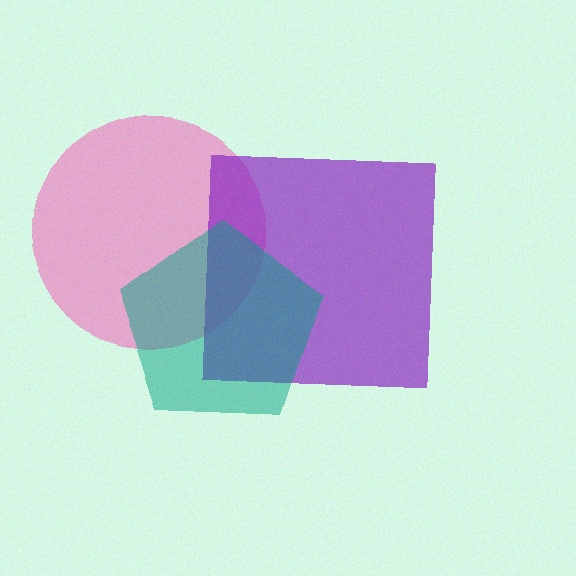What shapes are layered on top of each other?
The layered shapes are: a pink circle, a purple square, a teal pentagon.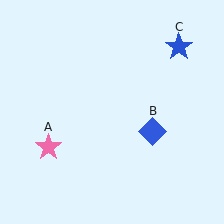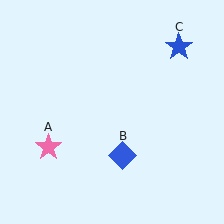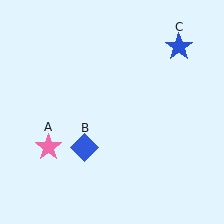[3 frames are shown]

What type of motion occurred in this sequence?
The blue diamond (object B) rotated clockwise around the center of the scene.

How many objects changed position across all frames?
1 object changed position: blue diamond (object B).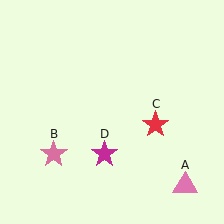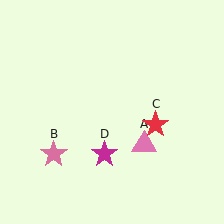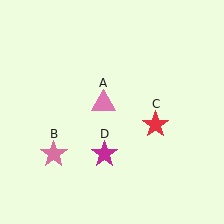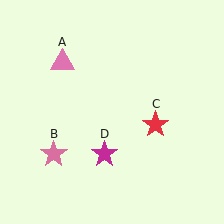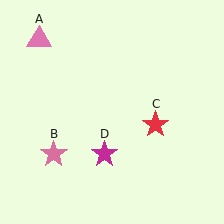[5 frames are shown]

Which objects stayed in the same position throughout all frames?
Pink star (object B) and red star (object C) and magenta star (object D) remained stationary.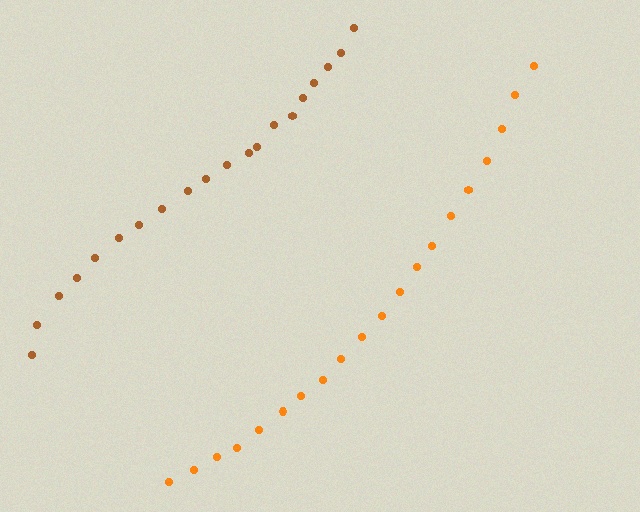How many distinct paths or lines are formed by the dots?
There are 2 distinct paths.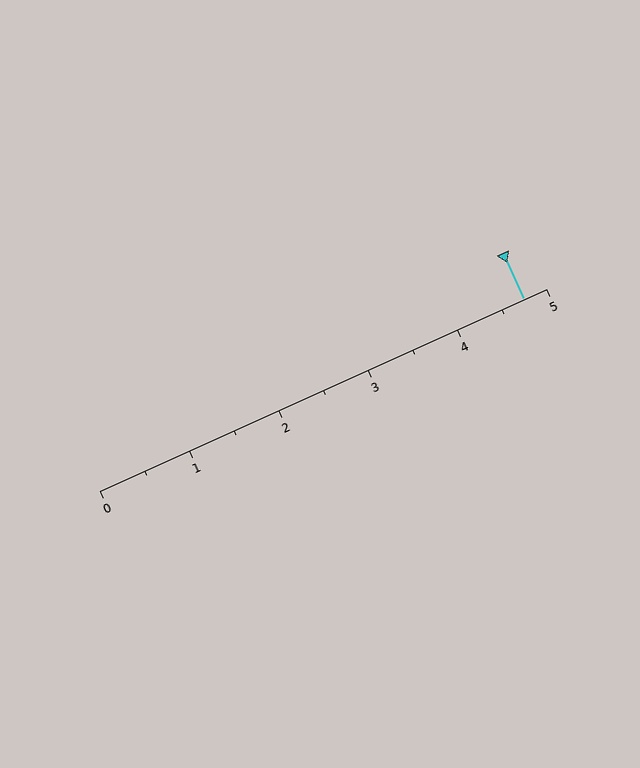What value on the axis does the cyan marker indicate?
The marker indicates approximately 4.8.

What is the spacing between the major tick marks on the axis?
The major ticks are spaced 1 apart.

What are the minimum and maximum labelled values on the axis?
The axis runs from 0 to 5.